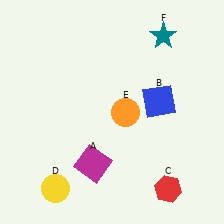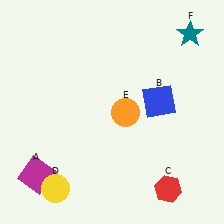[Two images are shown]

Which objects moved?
The objects that moved are: the magenta square (A), the teal star (F).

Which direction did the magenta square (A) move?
The magenta square (A) moved left.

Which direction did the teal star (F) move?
The teal star (F) moved right.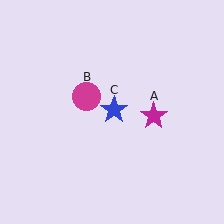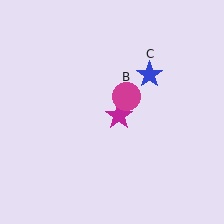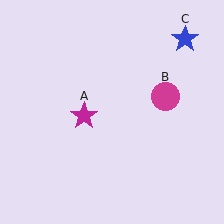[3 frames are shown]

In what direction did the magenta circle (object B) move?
The magenta circle (object B) moved right.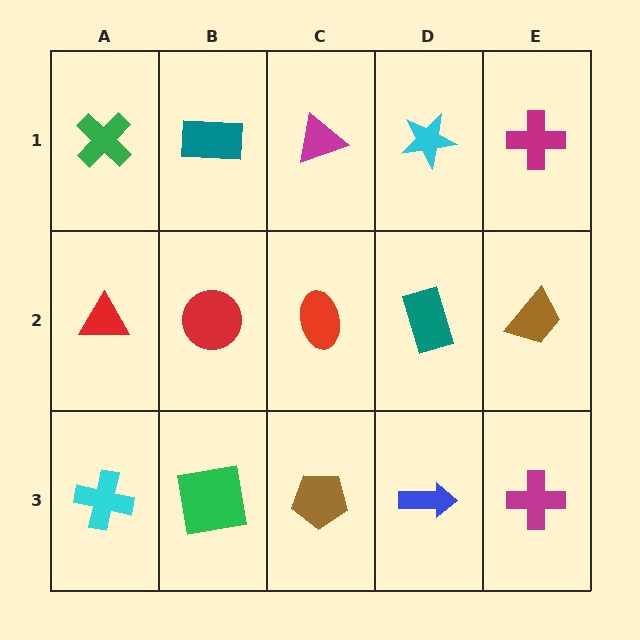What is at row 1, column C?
A magenta triangle.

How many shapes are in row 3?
5 shapes.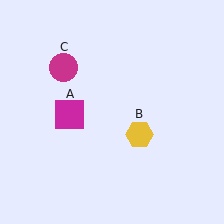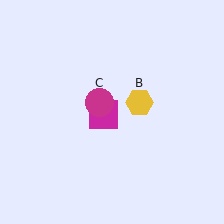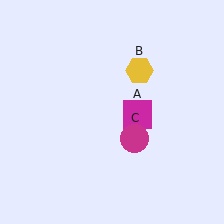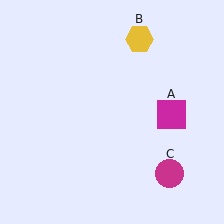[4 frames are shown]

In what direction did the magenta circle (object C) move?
The magenta circle (object C) moved down and to the right.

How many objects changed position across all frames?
3 objects changed position: magenta square (object A), yellow hexagon (object B), magenta circle (object C).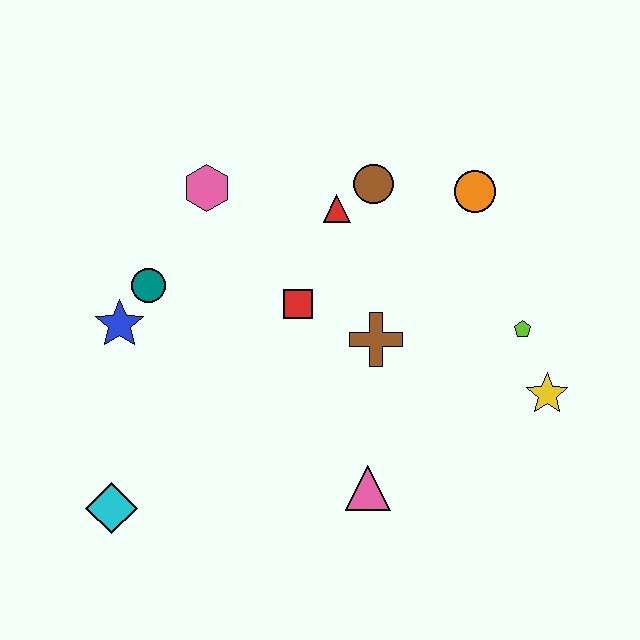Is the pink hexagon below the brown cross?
No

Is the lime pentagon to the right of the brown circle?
Yes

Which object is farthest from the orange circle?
The cyan diamond is farthest from the orange circle.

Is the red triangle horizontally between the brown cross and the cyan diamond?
Yes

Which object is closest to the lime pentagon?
The yellow star is closest to the lime pentagon.